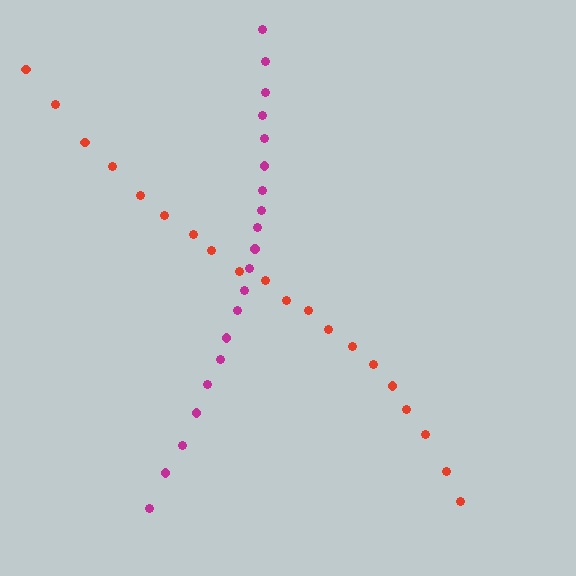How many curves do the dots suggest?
There are 2 distinct paths.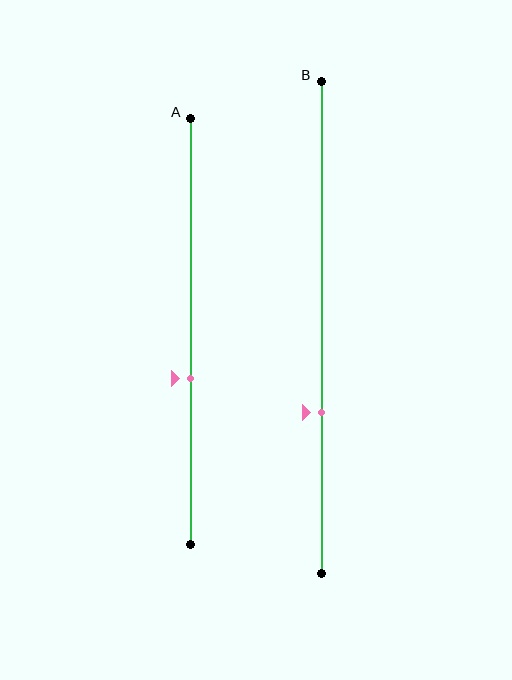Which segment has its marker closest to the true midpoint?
Segment A has its marker closest to the true midpoint.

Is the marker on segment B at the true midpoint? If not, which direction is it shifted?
No, the marker on segment B is shifted downward by about 17% of the segment length.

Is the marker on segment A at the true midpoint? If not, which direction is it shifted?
No, the marker on segment A is shifted downward by about 11% of the segment length.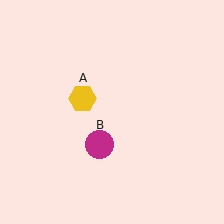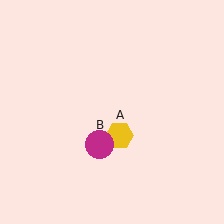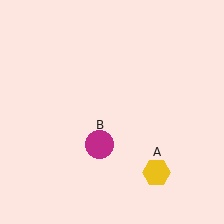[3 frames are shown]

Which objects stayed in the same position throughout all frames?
Magenta circle (object B) remained stationary.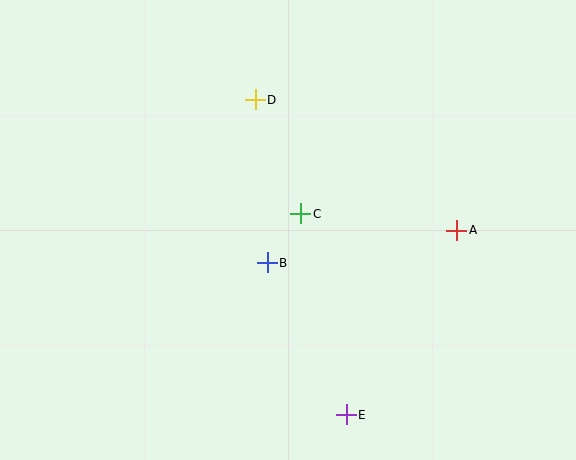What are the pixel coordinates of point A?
Point A is at (457, 230).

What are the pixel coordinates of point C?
Point C is at (301, 214).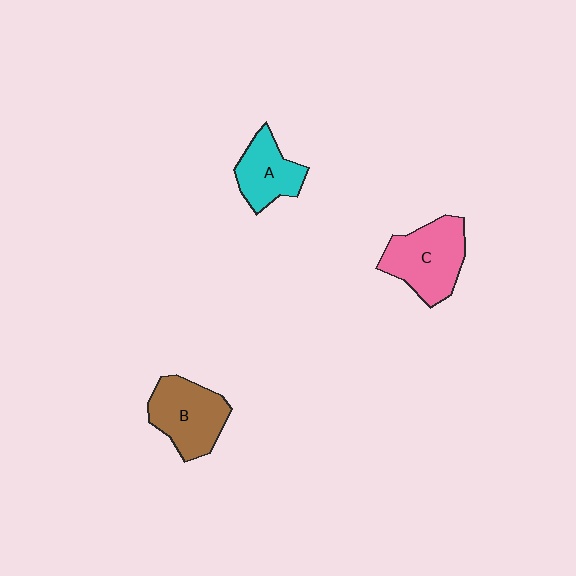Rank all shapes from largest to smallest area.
From largest to smallest: C (pink), B (brown), A (cyan).